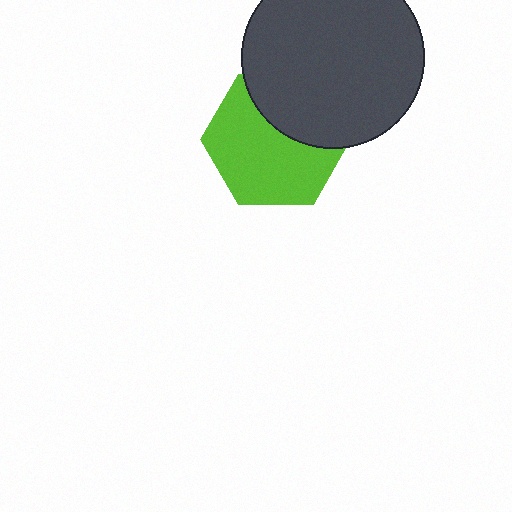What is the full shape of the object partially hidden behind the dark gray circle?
The partially hidden object is a lime hexagon.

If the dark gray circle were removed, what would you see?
You would see the complete lime hexagon.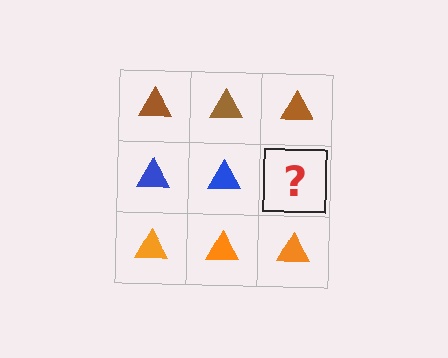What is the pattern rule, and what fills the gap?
The rule is that each row has a consistent color. The gap should be filled with a blue triangle.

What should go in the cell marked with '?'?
The missing cell should contain a blue triangle.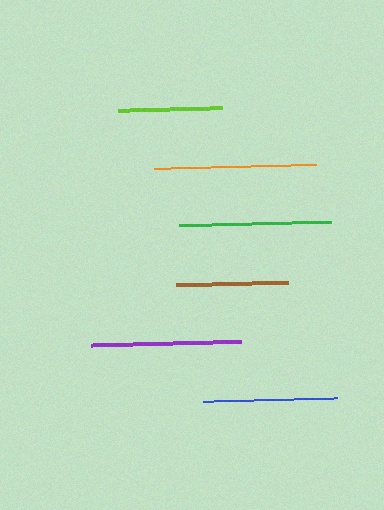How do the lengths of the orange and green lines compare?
The orange and green lines are approximately the same length.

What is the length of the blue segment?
The blue segment is approximately 134 pixels long.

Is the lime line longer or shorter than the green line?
The green line is longer than the lime line.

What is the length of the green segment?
The green segment is approximately 152 pixels long.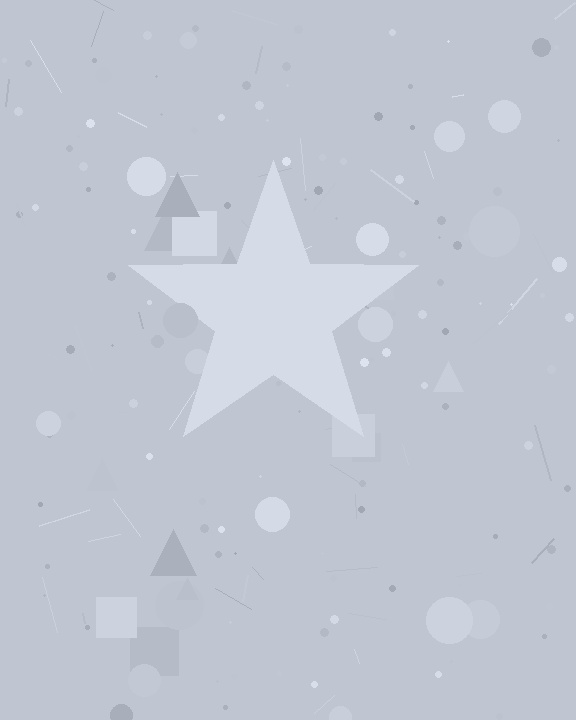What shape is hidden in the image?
A star is hidden in the image.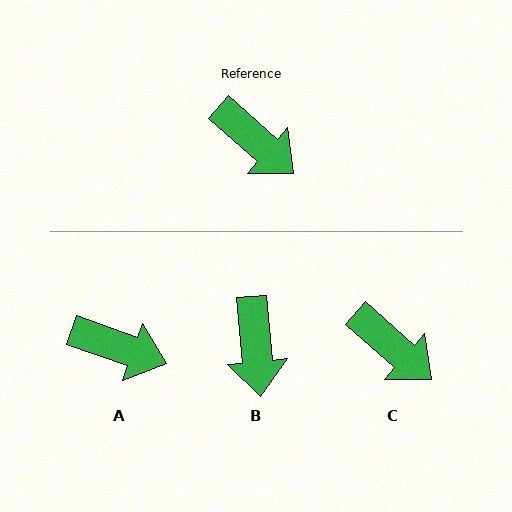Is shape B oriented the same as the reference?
No, it is off by about 44 degrees.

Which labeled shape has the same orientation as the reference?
C.